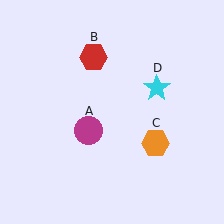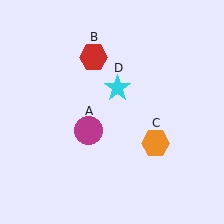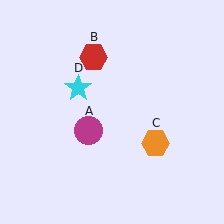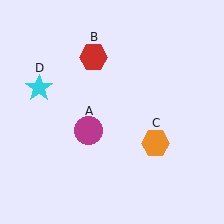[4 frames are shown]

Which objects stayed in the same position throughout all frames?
Magenta circle (object A) and red hexagon (object B) and orange hexagon (object C) remained stationary.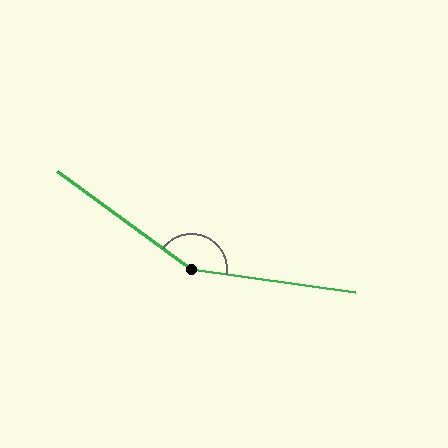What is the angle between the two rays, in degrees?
Approximately 152 degrees.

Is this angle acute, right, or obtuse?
It is obtuse.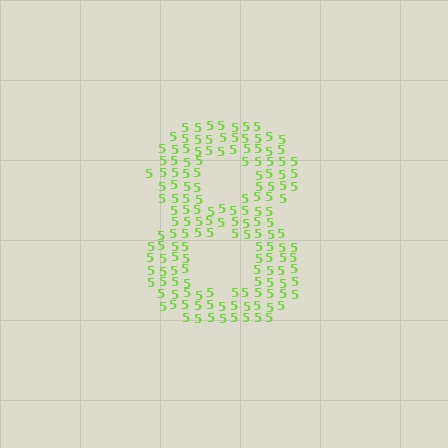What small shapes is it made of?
It is made of small digit 5's.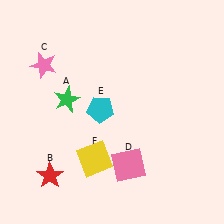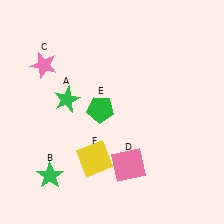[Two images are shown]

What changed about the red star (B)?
In Image 1, B is red. In Image 2, it changed to green.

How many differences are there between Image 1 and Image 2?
There are 2 differences between the two images.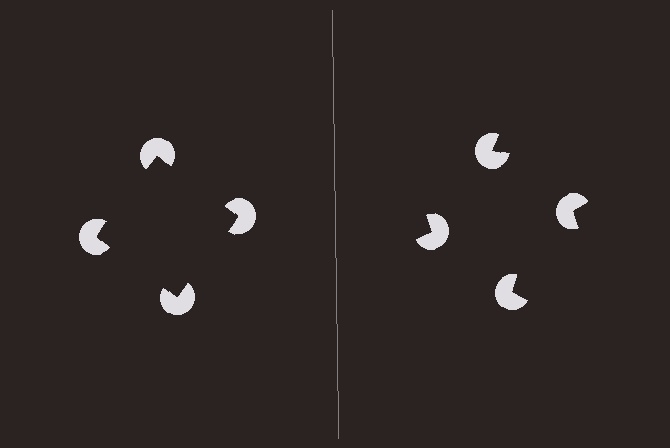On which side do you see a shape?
An illusory square appears on the left side. On the right side the wedge cuts are rotated, so no coherent shape forms.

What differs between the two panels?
The pac-man discs are positioned identically on both sides; only the wedge orientations differ. On the left they align to a square; on the right they are misaligned.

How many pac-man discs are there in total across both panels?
8 — 4 on each side.